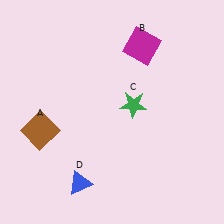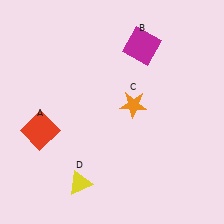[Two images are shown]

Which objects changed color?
A changed from brown to red. C changed from green to orange. D changed from blue to yellow.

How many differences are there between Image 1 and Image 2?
There are 3 differences between the two images.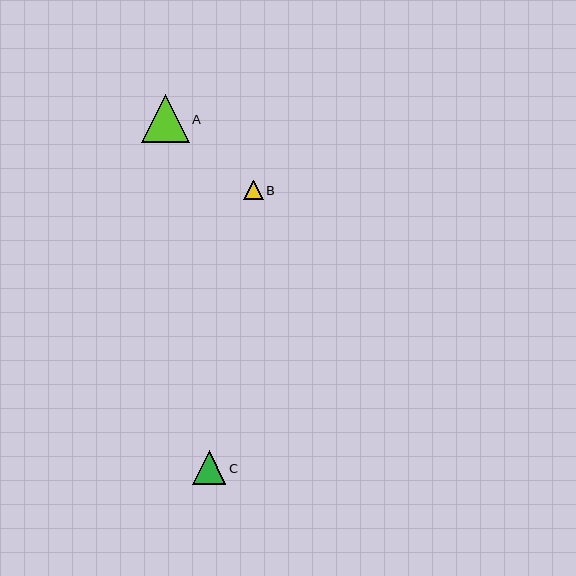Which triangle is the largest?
Triangle A is the largest with a size of approximately 48 pixels.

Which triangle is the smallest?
Triangle B is the smallest with a size of approximately 19 pixels.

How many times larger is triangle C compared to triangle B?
Triangle C is approximately 1.7 times the size of triangle B.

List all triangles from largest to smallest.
From largest to smallest: A, C, B.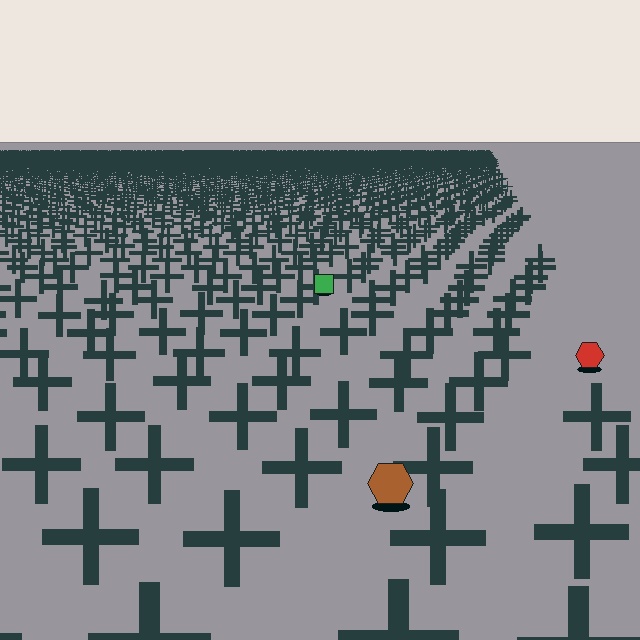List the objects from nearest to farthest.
From nearest to farthest: the brown hexagon, the red hexagon, the green square.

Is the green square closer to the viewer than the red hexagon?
No. The red hexagon is closer — you can tell from the texture gradient: the ground texture is coarser near it.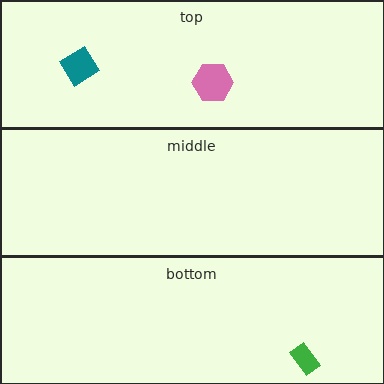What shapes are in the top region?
The teal diamond, the pink hexagon.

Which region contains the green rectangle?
The bottom region.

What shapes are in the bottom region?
The green rectangle.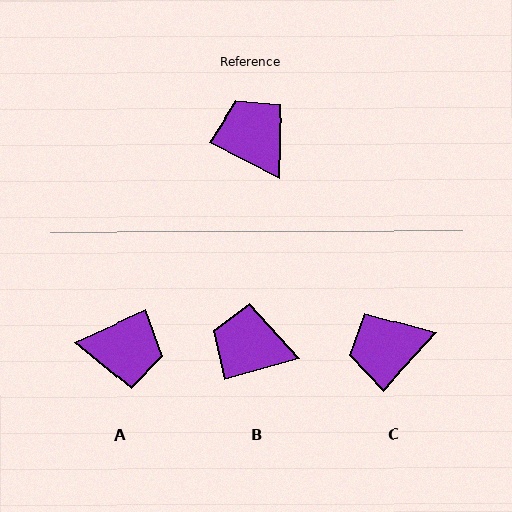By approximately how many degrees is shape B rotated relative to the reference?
Approximately 44 degrees counter-clockwise.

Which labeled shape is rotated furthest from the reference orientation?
A, about 128 degrees away.